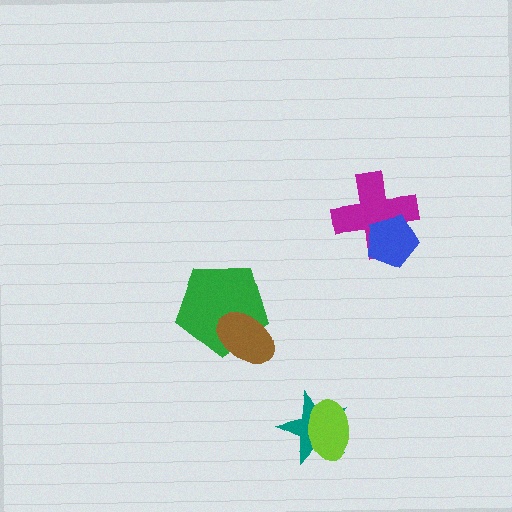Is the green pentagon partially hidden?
Yes, it is partially covered by another shape.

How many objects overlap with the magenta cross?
1 object overlaps with the magenta cross.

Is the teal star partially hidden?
Yes, it is partially covered by another shape.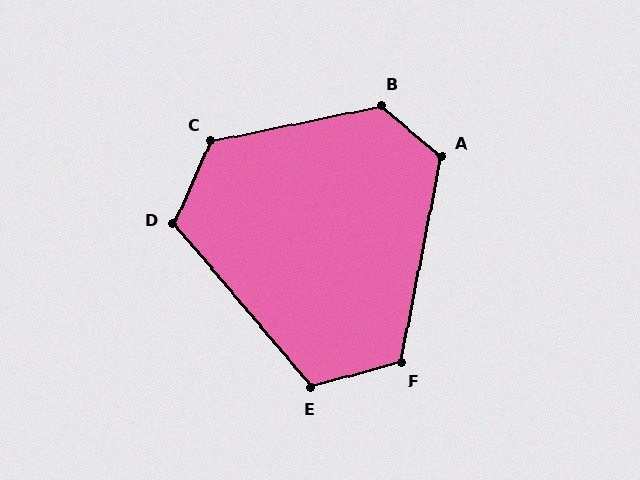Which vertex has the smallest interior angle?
E, at approximately 115 degrees.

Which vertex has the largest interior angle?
B, at approximately 128 degrees.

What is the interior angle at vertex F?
Approximately 116 degrees (obtuse).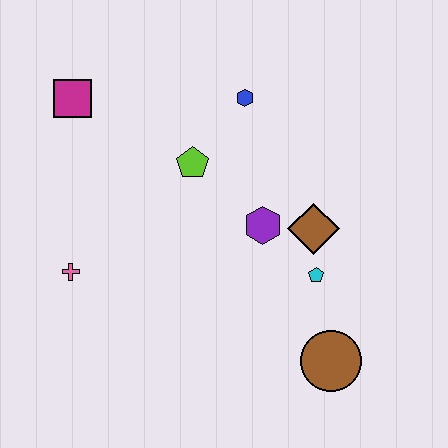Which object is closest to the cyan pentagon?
The brown diamond is closest to the cyan pentagon.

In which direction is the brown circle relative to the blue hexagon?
The brown circle is below the blue hexagon.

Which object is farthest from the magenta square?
The brown circle is farthest from the magenta square.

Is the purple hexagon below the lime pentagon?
Yes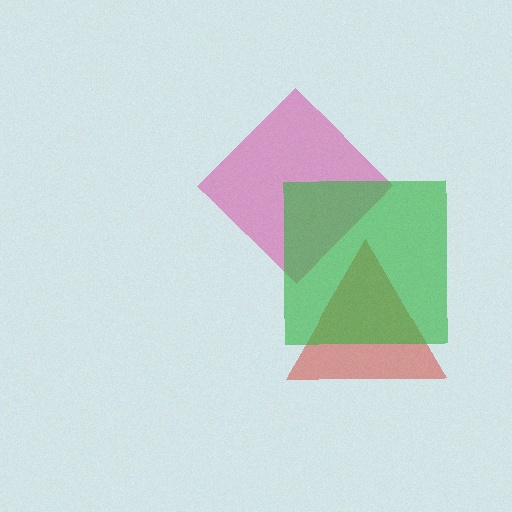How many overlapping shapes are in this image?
There are 3 overlapping shapes in the image.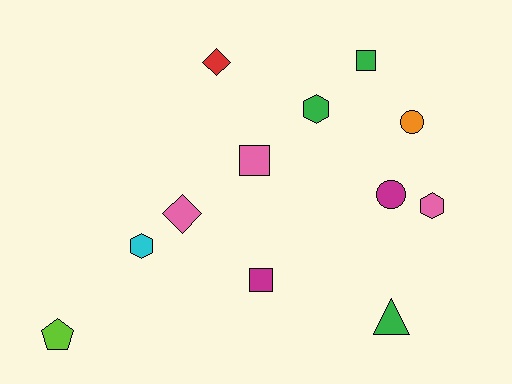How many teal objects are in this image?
There are no teal objects.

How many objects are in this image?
There are 12 objects.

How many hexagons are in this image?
There are 3 hexagons.